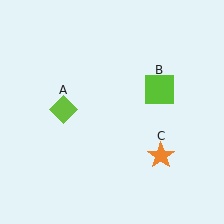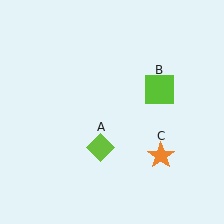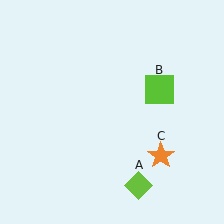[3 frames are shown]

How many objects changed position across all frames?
1 object changed position: lime diamond (object A).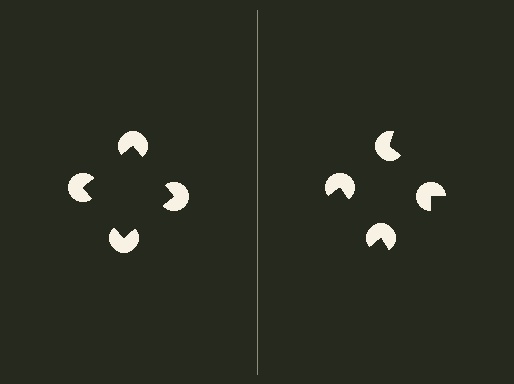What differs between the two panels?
The pac-man discs are positioned identically on both sides; only the wedge orientations differ. On the left they align to a square; on the right they are misaligned.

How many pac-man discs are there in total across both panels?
8 — 4 on each side.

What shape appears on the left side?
An illusory square.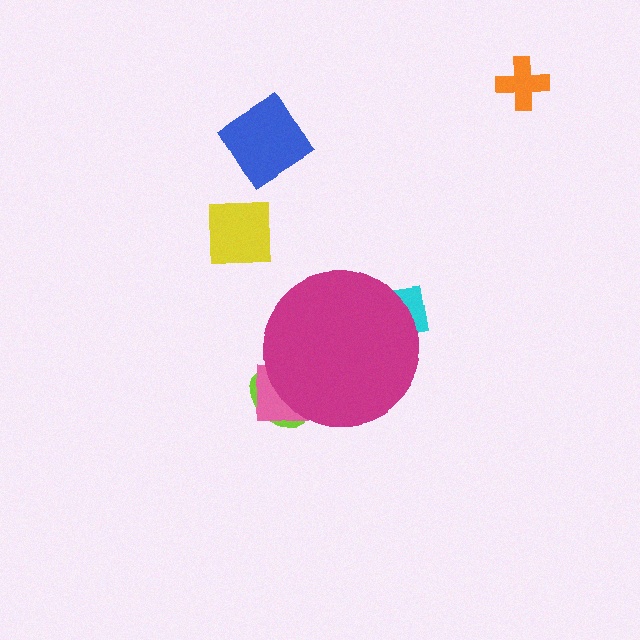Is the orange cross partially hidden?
No, the orange cross is fully visible.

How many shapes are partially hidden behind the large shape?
3 shapes are partially hidden.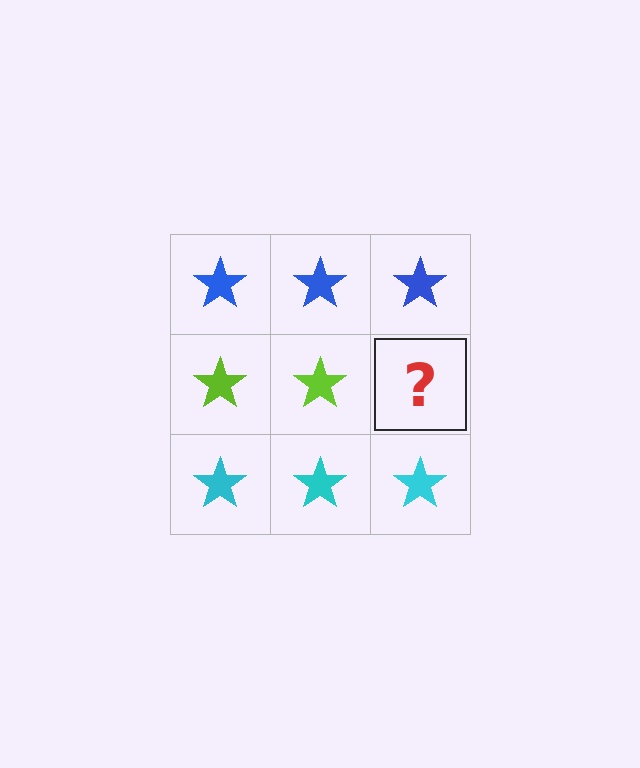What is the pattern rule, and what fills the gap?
The rule is that each row has a consistent color. The gap should be filled with a lime star.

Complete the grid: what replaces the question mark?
The question mark should be replaced with a lime star.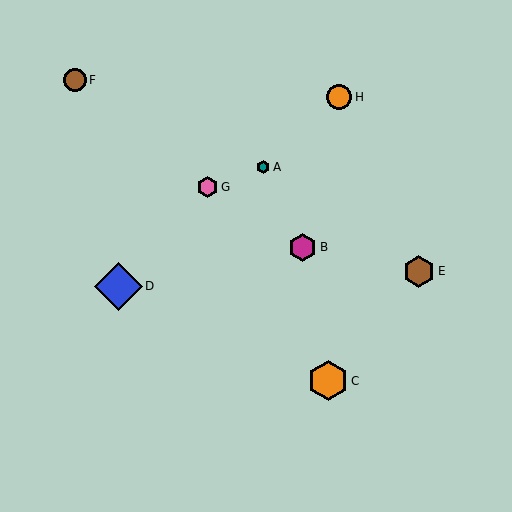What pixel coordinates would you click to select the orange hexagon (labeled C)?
Click at (328, 381) to select the orange hexagon C.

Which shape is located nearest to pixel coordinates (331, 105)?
The orange circle (labeled H) at (339, 97) is nearest to that location.